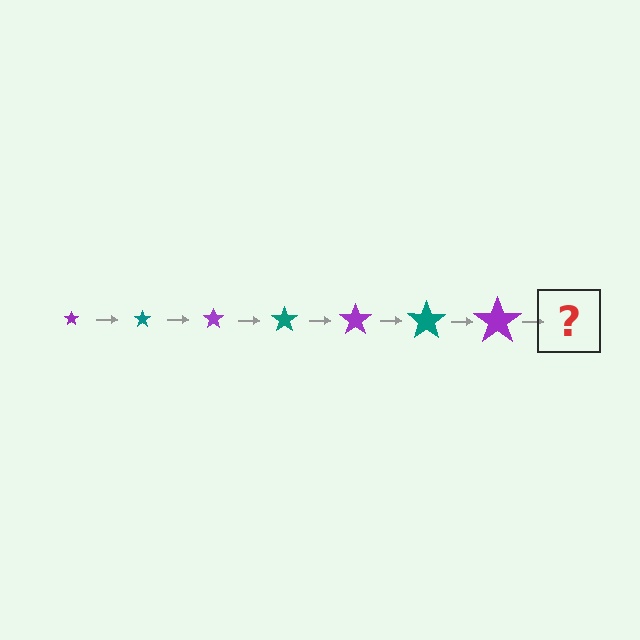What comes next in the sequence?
The next element should be a teal star, larger than the previous one.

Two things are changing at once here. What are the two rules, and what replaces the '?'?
The two rules are that the star grows larger each step and the color cycles through purple and teal. The '?' should be a teal star, larger than the previous one.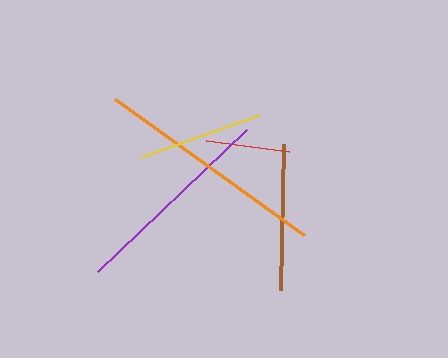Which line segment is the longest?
The orange line is the longest at approximately 232 pixels.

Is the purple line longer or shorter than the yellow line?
The purple line is longer than the yellow line.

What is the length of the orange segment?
The orange segment is approximately 232 pixels long.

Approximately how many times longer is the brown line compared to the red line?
The brown line is approximately 1.7 times the length of the red line.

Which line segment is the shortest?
The red line is the shortest at approximately 84 pixels.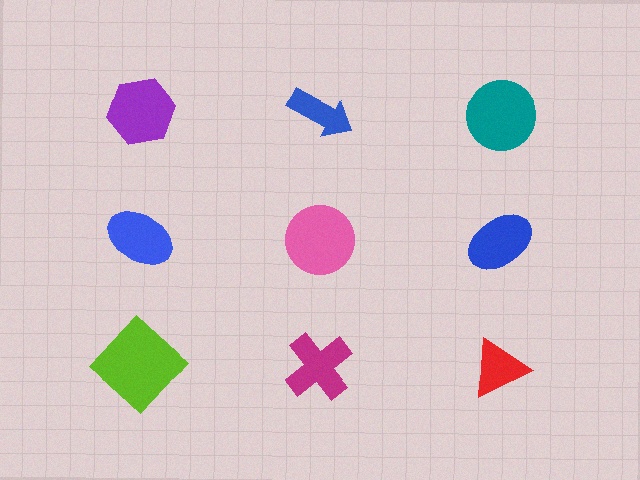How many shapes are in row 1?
3 shapes.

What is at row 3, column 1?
A lime diamond.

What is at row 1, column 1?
A purple hexagon.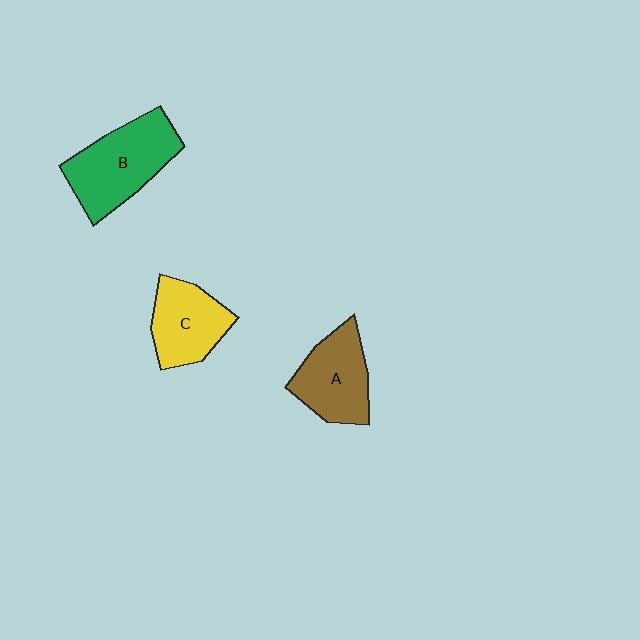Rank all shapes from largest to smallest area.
From largest to smallest: B (green), A (brown), C (yellow).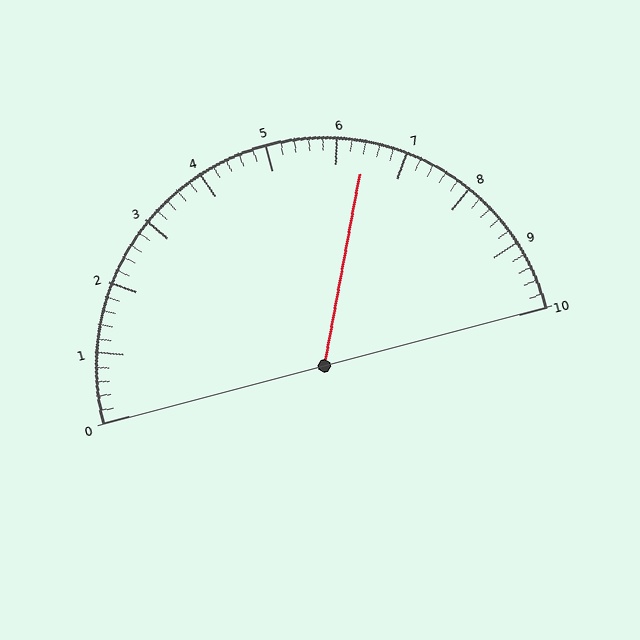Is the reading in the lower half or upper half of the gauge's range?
The reading is in the upper half of the range (0 to 10).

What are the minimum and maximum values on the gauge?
The gauge ranges from 0 to 10.